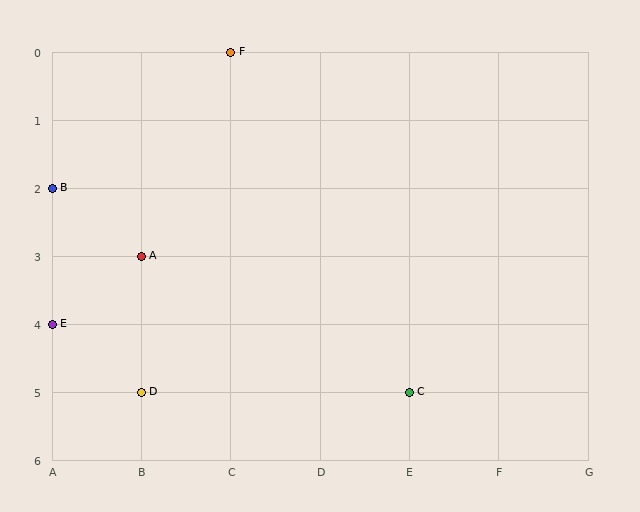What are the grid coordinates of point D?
Point D is at grid coordinates (B, 5).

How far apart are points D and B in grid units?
Points D and B are 1 column and 3 rows apart (about 3.2 grid units diagonally).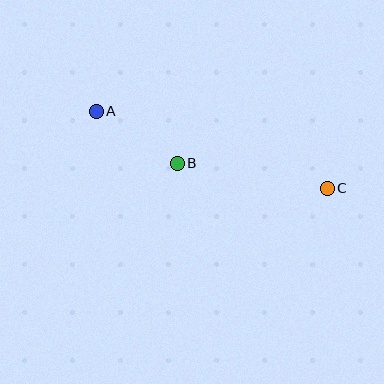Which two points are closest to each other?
Points A and B are closest to each other.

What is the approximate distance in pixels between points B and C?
The distance between B and C is approximately 152 pixels.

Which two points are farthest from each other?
Points A and C are farthest from each other.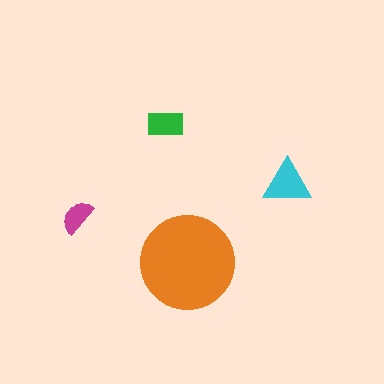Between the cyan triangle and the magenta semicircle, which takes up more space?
The cyan triangle.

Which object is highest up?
The green rectangle is topmost.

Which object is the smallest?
The magenta semicircle.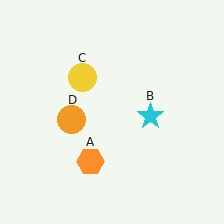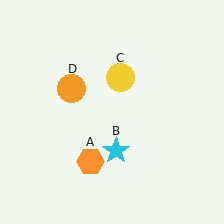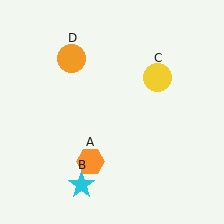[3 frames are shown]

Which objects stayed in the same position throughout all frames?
Orange hexagon (object A) remained stationary.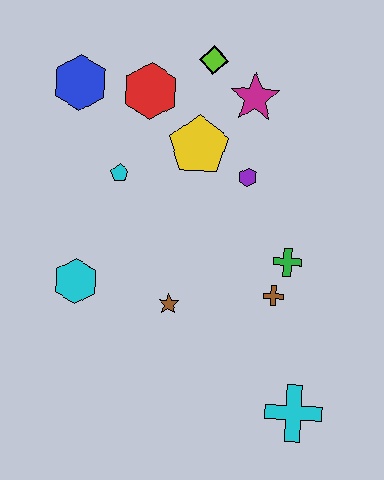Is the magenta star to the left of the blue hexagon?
No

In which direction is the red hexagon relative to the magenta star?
The red hexagon is to the left of the magenta star.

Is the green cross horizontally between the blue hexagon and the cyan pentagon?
No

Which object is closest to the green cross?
The brown cross is closest to the green cross.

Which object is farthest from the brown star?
The lime diamond is farthest from the brown star.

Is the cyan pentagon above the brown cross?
Yes